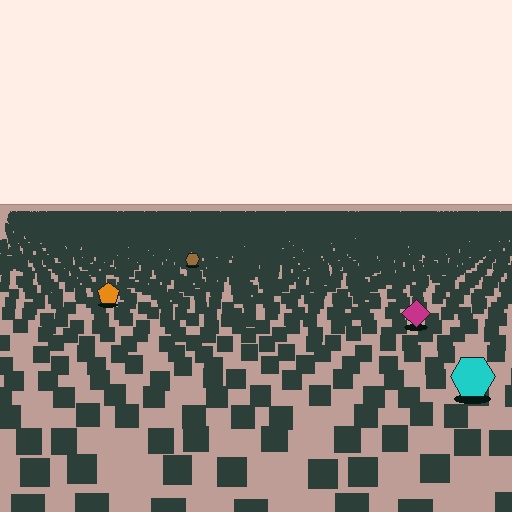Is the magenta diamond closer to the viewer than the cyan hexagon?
No. The cyan hexagon is closer — you can tell from the texture gradient: the ground texture is coarser near it.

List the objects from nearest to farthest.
From nearest to farthest: the cyan hexagon, the magenta diamond, the orange pentagon, the brown hexagon.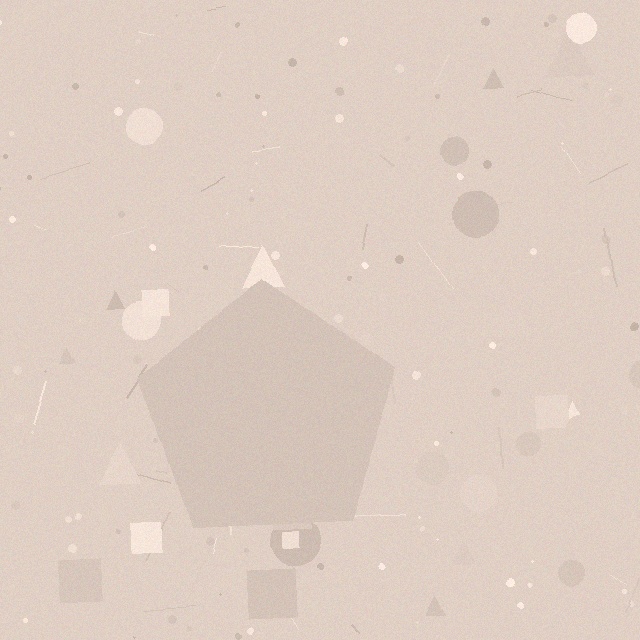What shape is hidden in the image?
A pentagon is hidden in the image.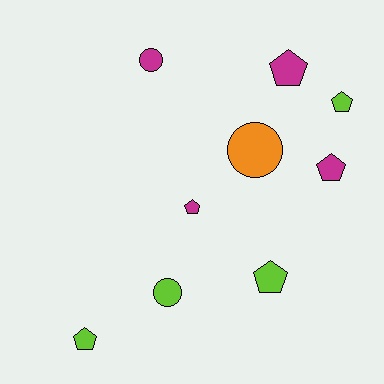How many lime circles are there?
There is 1 lime circle.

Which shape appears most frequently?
Pentagon, with 6 objects.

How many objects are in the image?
There are 9 objects.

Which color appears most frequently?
Magenta, with 4 objects.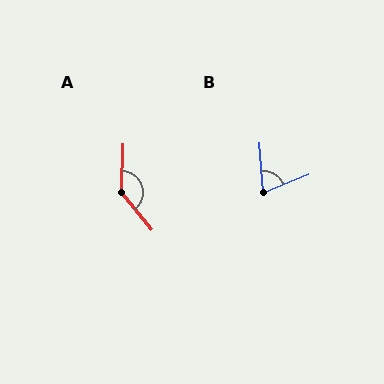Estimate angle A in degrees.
Approximately 139 degrees.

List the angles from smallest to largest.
B (71°), A (139°).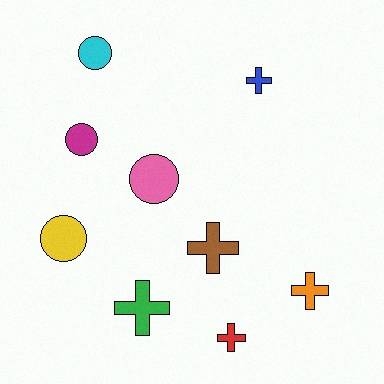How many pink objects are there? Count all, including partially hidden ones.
There is 1 pink object.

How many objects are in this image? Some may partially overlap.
There are 9 objects.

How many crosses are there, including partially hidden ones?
There are 5 crosses.